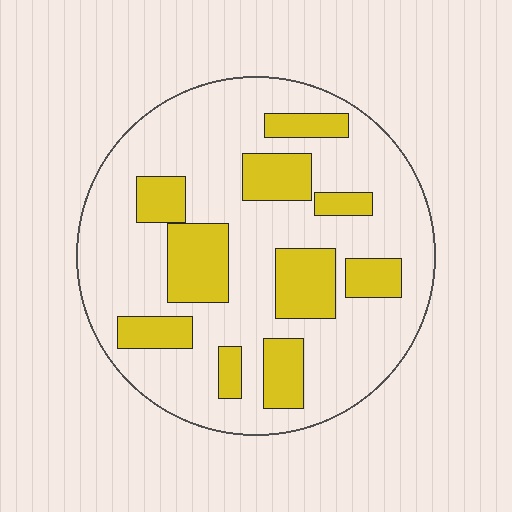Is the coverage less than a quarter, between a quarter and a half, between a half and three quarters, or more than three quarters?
Between a quarter and a half.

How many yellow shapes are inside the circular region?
10.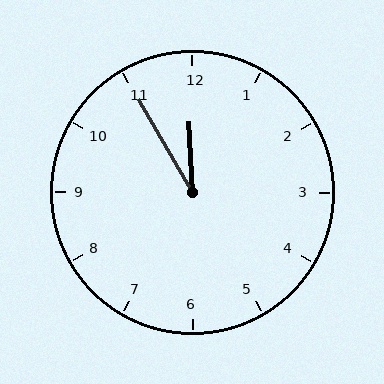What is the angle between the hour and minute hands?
Approximately 28 degrees.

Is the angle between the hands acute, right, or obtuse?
It is acute.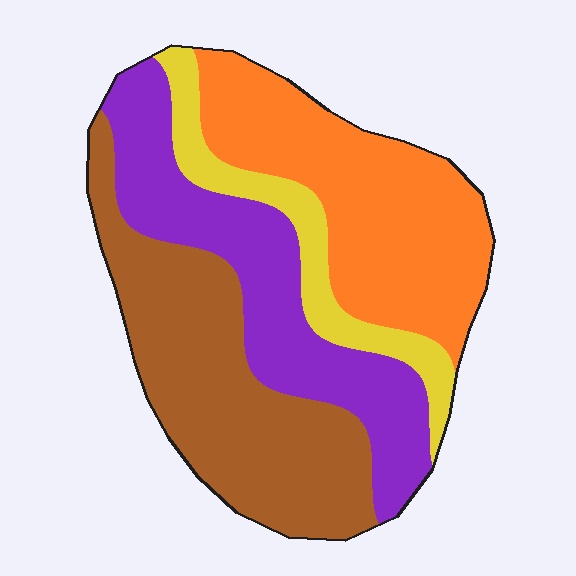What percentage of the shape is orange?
Orange takes up between a sixth and a third of the shape.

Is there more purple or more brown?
Brown.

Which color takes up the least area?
Yellow, at roughly 10%.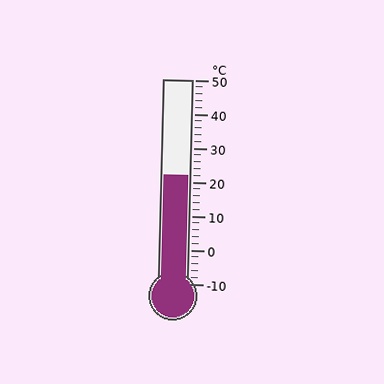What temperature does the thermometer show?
The thermometer shows approximately 22°C.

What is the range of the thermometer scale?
The thermometer scale ranges from -10°C to 50°C.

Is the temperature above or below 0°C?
The temperature is above 0°C.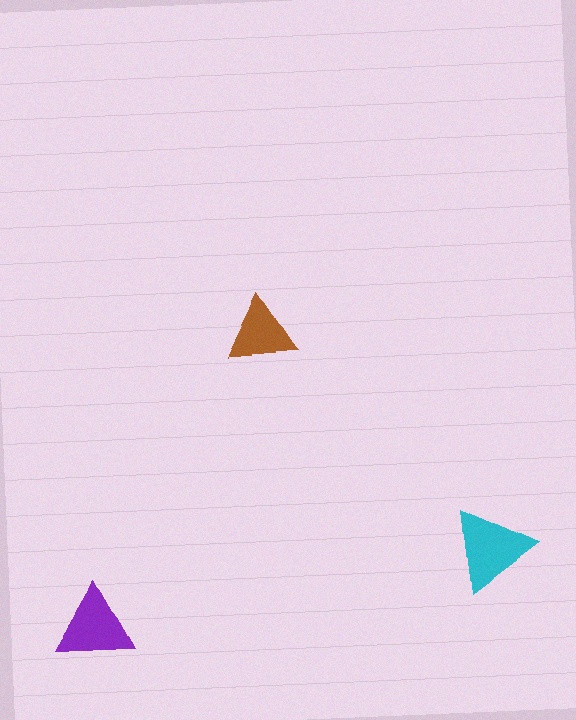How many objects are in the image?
There are 3 objects in the image.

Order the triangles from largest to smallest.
the cyan one, the purple one, the brown one.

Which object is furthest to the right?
The cyan triangle is rightmost.